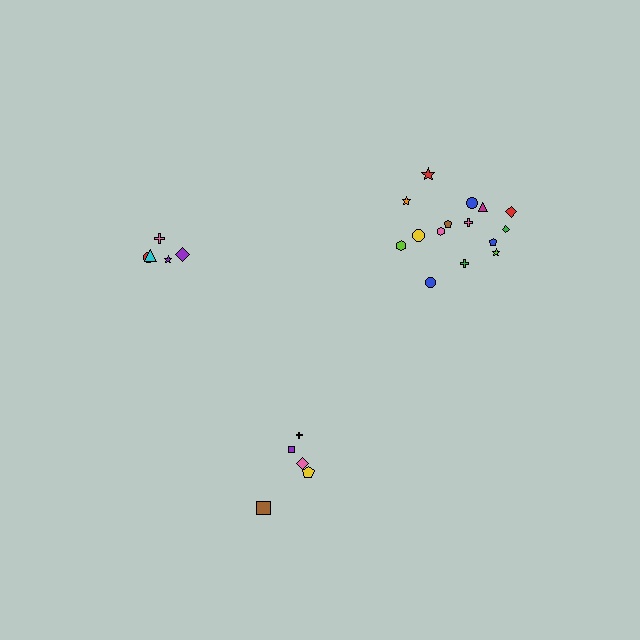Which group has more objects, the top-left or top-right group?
The top-right group.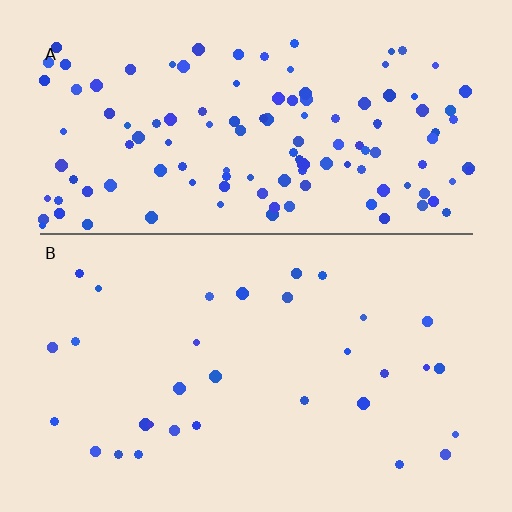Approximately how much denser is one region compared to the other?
Approximately 4.0× — region A over region B.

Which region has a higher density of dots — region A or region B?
A (the top).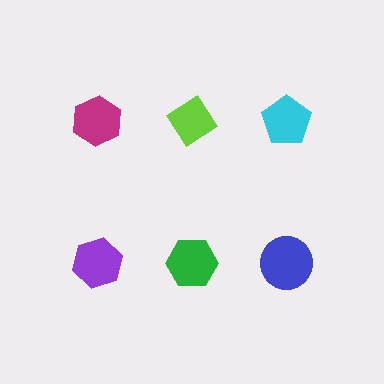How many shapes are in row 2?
3 shapes.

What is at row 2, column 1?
A purple hexagon.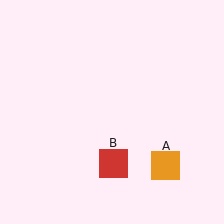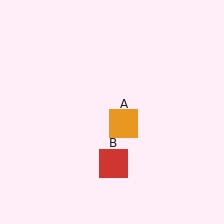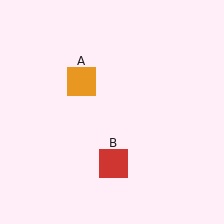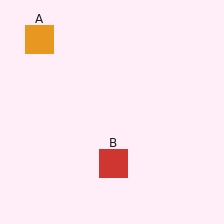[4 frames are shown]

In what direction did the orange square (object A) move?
The orange square (object A) moved up and to the left.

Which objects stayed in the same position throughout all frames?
Red square (object B) remained stationary.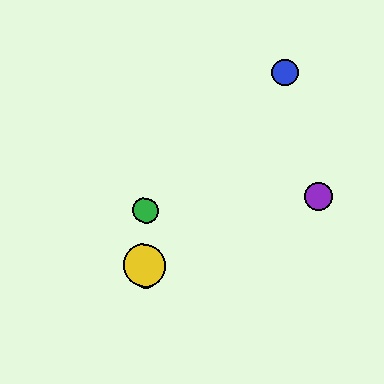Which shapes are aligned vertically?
The red circle, the green circle, the yellow circle are aligned vertically.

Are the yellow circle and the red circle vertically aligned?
Yes, both are at x≈145.